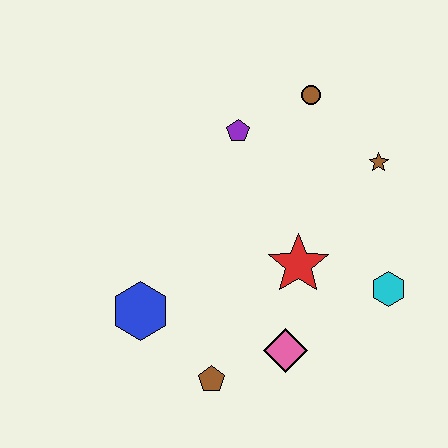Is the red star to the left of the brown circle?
Yes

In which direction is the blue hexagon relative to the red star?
The blue hexagon is to the left of the red star.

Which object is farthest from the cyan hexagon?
The blue hexagon is farthest from the cyan hexagon.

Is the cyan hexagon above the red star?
No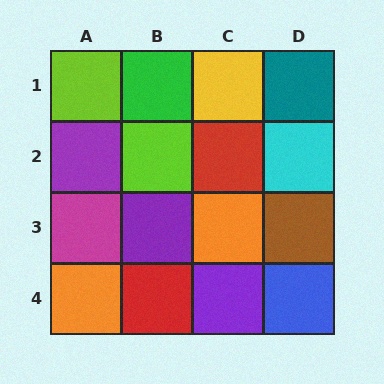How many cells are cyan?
1 cell is cyan.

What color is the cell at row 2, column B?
Lime.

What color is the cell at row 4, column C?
Purple.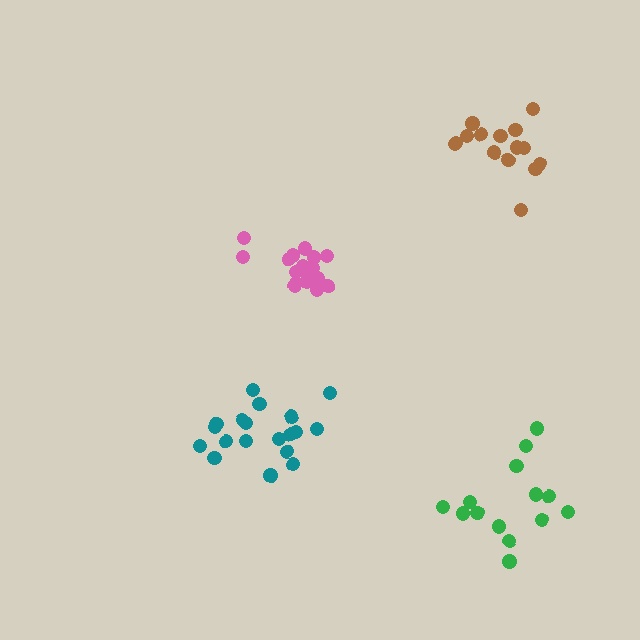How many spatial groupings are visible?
There are 4 spatial groupings.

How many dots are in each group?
Group 1: 14 dots, Group 2: 19 dots, Group 3: 18 dots, Group 4: 15 dots (66 total).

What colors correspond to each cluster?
The clusters are colored: green, teal, pink, brown.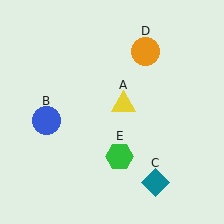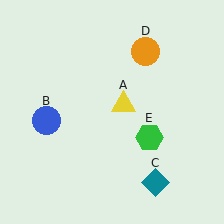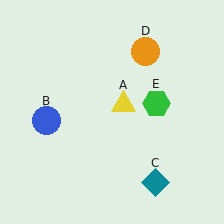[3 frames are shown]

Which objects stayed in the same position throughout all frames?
Yellow triangle (object A) and blue circle (object B) and teal diamond (object C) and orange circle (object D) remained stationary.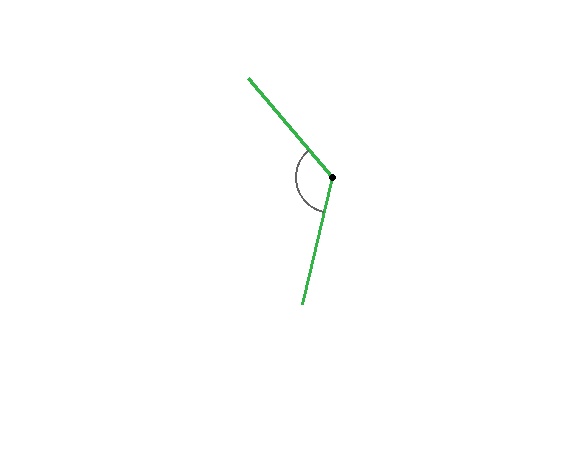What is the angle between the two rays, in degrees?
Approximately 126 degrees.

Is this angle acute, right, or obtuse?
It is obtuse.